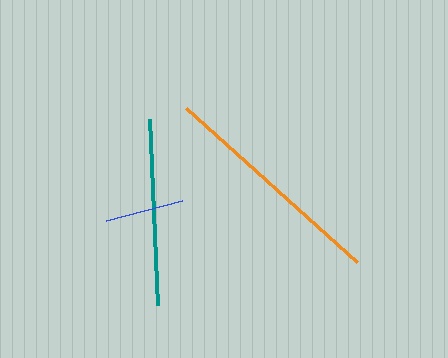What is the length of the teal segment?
The teal segment is approximately 186 pixels long.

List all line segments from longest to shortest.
From longest to shortest: orange, teal, blue.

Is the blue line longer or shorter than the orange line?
The orange line is longer than the blue line.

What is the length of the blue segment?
The blue segment is approximately 79 pixels long.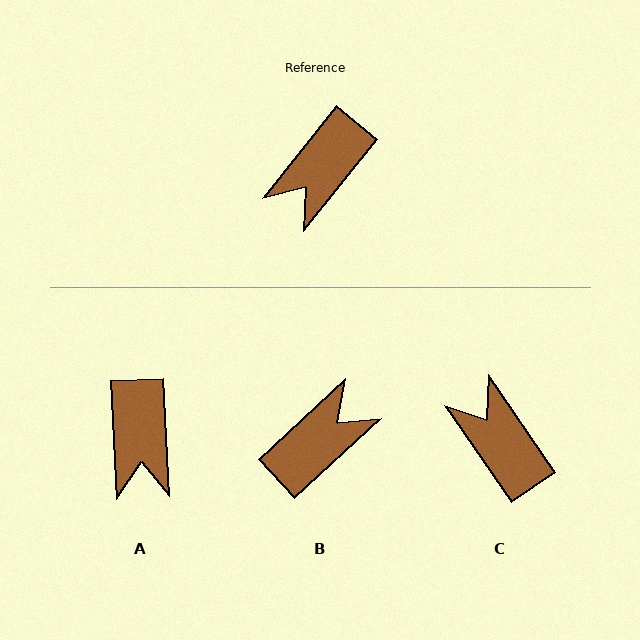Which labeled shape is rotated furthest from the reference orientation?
B, about 171 degrees away.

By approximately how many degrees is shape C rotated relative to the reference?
Approximately 106 degrees clockwise.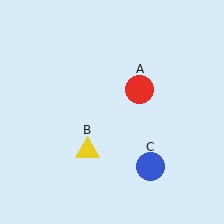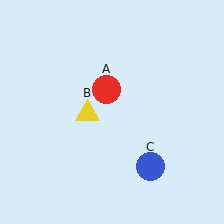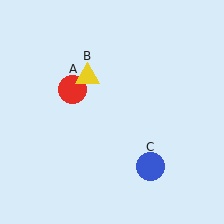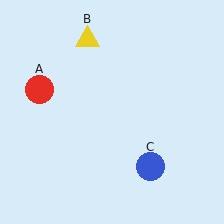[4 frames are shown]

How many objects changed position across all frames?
2 objects changed position: red circle (object A), yellow triangle (object B).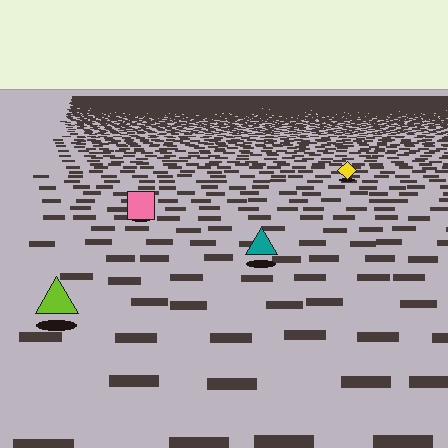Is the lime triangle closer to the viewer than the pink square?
Yes. The lime triangle is closer — you can tell from the texture gradient: the ground texture is coarser near it.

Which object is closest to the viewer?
The lime triangle is closest. The texture marks near it are larger and more spread out.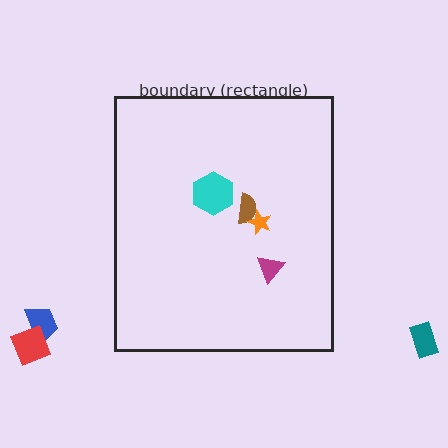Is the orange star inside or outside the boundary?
Inside.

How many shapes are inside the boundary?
4 inside, 3 outside.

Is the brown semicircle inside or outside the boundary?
Inside.